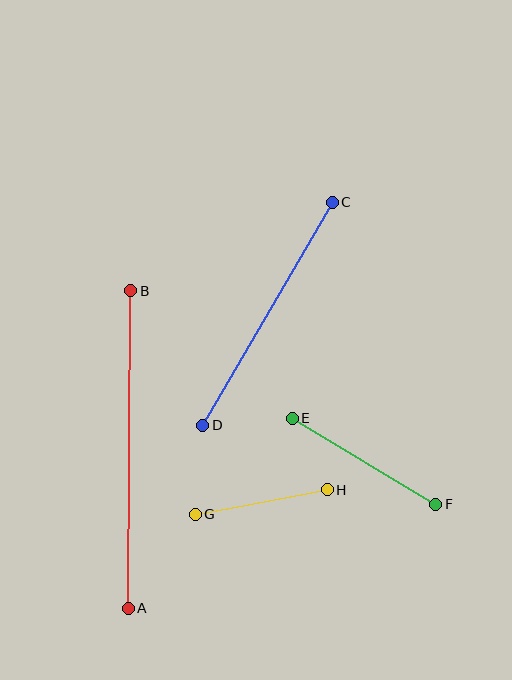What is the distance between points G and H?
The distance is approximately 134 pixels.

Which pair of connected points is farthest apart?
Points A and B are farthest apart.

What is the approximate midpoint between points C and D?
The midpoint is at approximately (267, 314) pixels.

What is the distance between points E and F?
The distance is approximately 168 pixels.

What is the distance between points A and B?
The distance is approximately 318 pixels.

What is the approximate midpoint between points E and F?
The midpoint is at approximately (364, 461) pixels.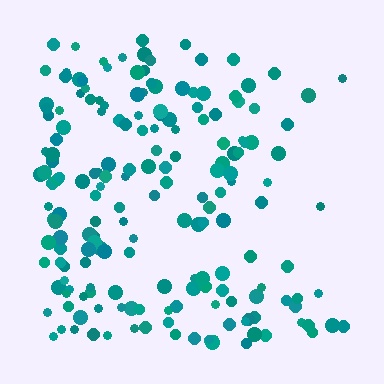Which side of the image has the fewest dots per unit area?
The right.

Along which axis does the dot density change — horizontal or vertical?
Horizontal.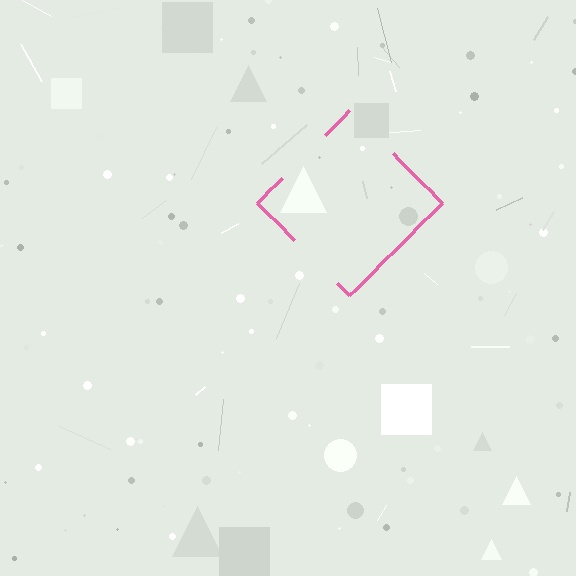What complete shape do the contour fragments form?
The contour fragments form a diamond.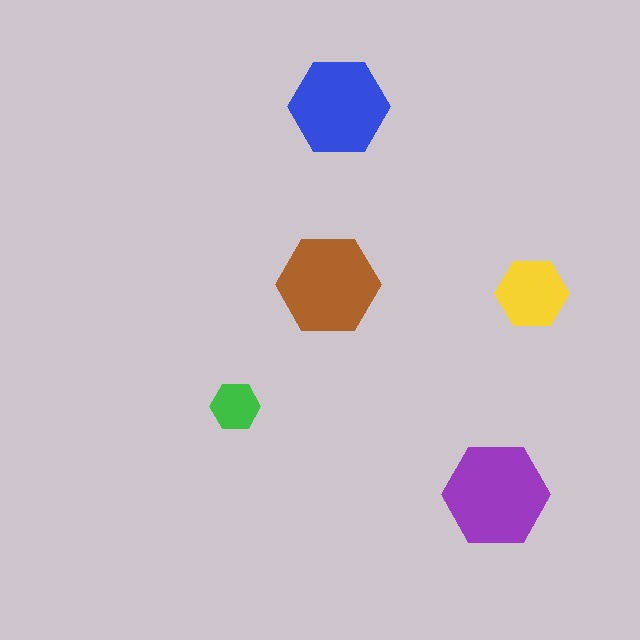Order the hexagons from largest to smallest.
the purple one, the brown one, the blue one, the yellow one, the green one.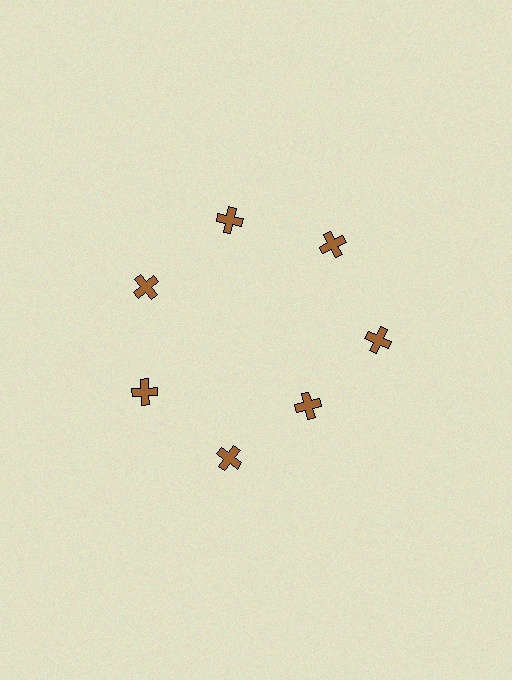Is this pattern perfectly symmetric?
No. The 7 brown crosses are arranged in a ring, but one element near the 5 o'clock position is pulled inward toward the center, breaking the 7-fold rotational symmetry.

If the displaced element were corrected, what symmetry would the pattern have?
It would have 7-fold rotational symmetry — the pattern would map onto itself every 51 degrees.